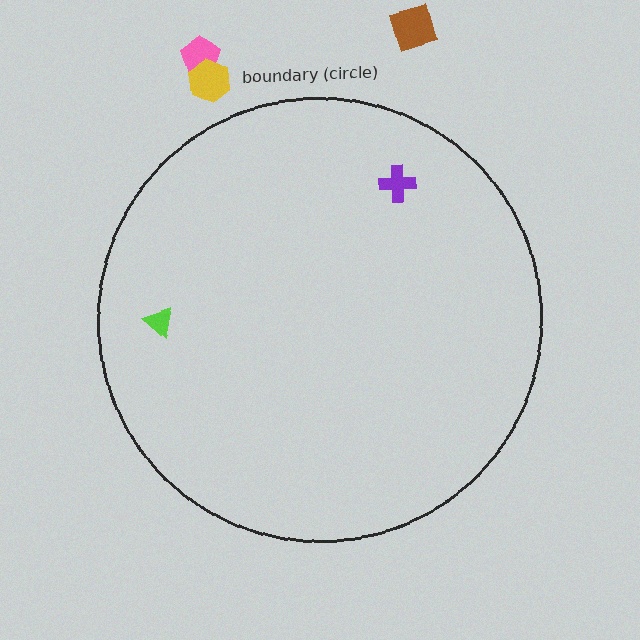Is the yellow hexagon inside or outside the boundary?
Outside.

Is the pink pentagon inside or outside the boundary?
Outside.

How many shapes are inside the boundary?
2 inside, 3 outside.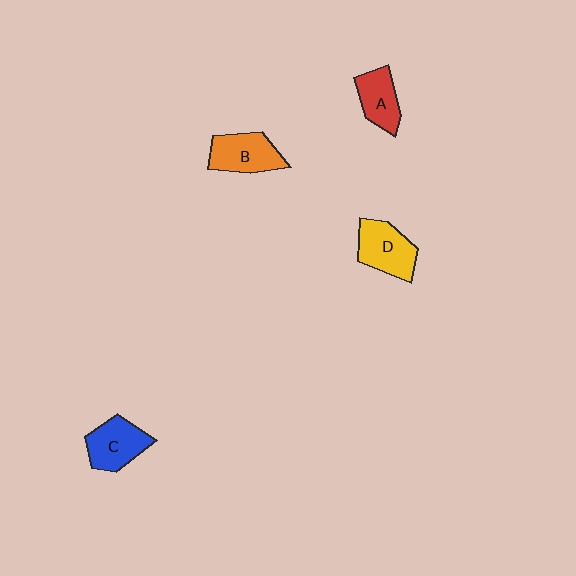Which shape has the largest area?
Shape D (yellow).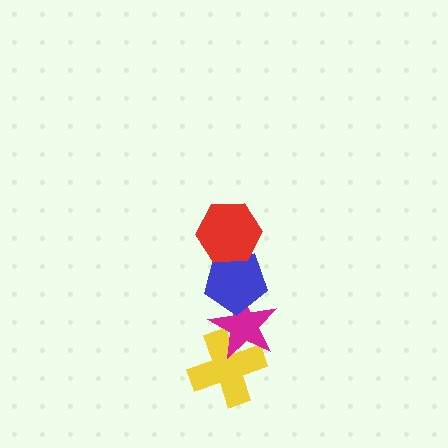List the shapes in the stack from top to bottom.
From top to bottom: the red hexagon, the blue pentagon, the magenta star, the yellow cross.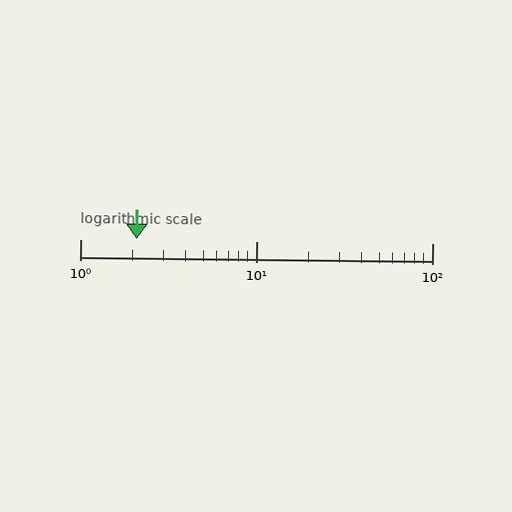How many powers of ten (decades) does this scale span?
The scale spans 2 decades, from 1 to 100.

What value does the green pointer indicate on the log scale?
The pointer indicates approximately 2.1.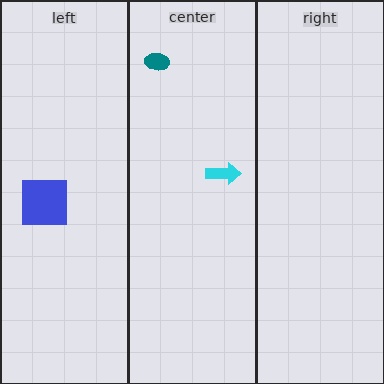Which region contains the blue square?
The left region.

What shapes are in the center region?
The teal ellipse, the cyan arrow.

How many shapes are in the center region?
2.